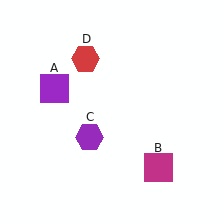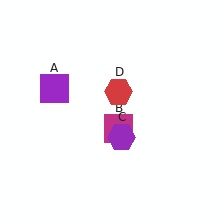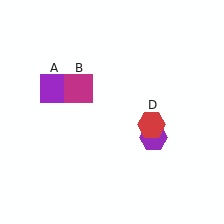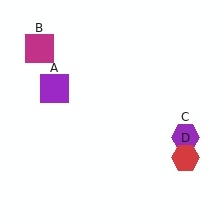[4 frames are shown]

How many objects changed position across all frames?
3 objects changed position: magenta square (object B), purple hexagon (object C), red hexagon (object D).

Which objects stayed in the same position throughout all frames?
Purple square (object A) remained stationary.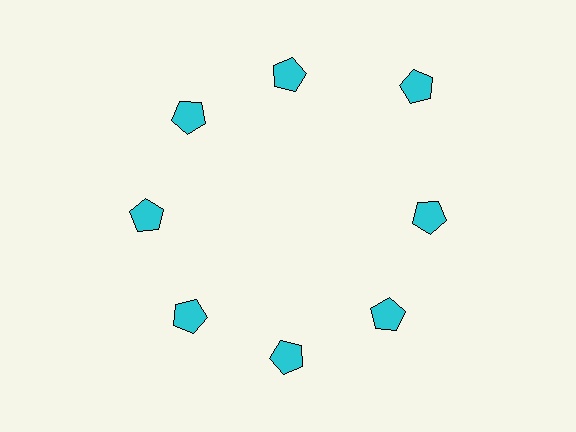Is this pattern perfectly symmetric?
No. The 8 cyan pentagons are arranged in a ring, but one element near the 2 o'clock position is pushed outward from the center, breaking the 8-fold rotational symmetry.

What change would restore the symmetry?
The symmetry would be restored by moving it inward, back onto the ring so that all 8 pentagons sit at equal angles and equal distance from the center.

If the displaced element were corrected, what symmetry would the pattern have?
It would have 8-fold rotational symmetry — the pattern would map onto itself every 45 degrees.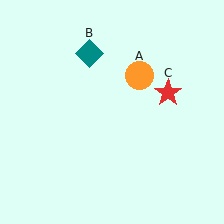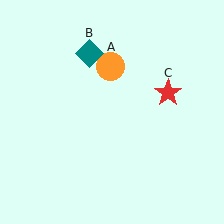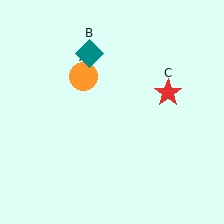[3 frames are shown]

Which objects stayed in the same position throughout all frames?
Teal diamond (object B) and red star (object C) remained stationary.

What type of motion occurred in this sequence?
The orange circle (object A) rotated counterclockwise around the center of the scene.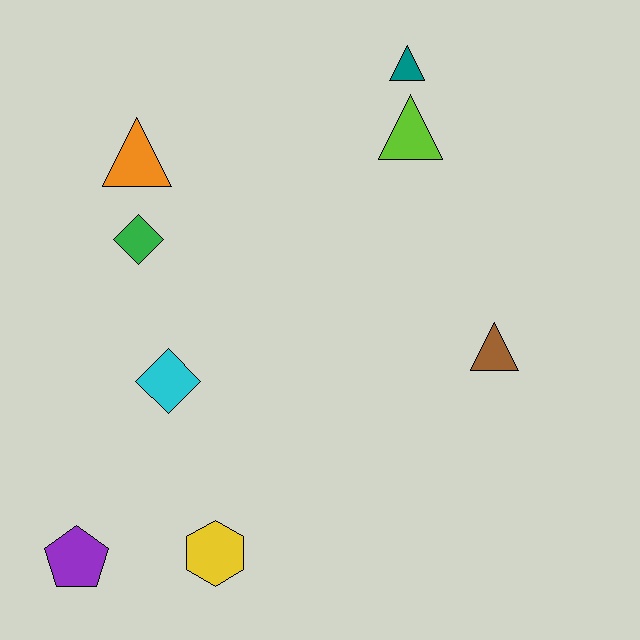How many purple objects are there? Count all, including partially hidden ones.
There is 1 purple object.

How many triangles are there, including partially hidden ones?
There are 4 triangles.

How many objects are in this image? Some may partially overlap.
There are 8 objects.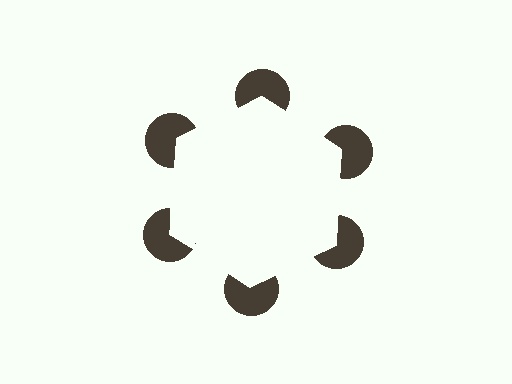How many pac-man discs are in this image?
There are 6 — one at each vertex of the illusory hexagon.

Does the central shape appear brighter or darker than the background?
It typically appears slightly brighter than the background, even though no actual brightness change is drawn.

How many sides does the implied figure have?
6 sides.